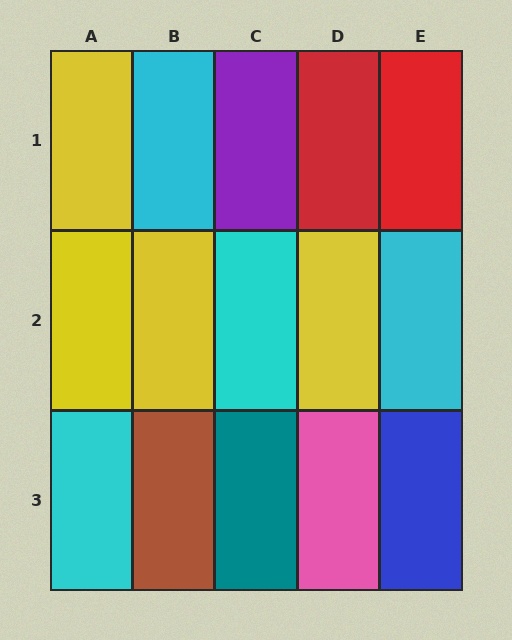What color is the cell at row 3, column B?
Brown.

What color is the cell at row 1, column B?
Cyan.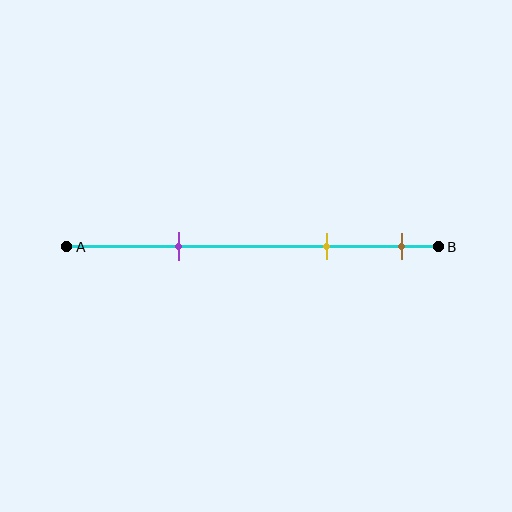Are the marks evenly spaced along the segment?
No, the marks are not evenly spaced.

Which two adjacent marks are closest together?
The yellow and brown marks are the closest adjacent pair.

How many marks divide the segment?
There are 3 marks dividing the segment.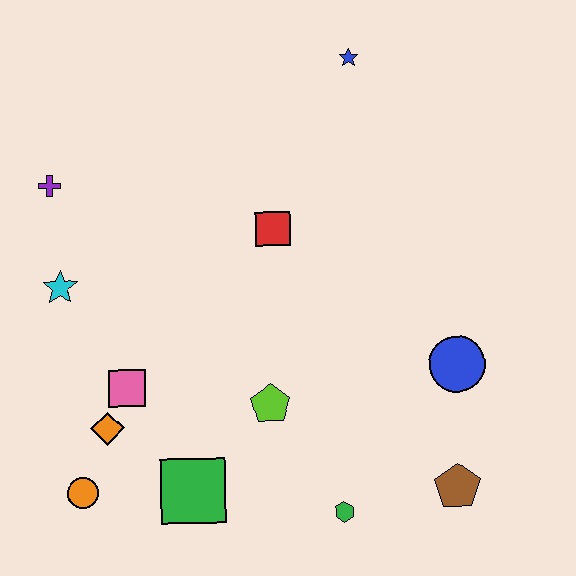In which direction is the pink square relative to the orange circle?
The pink square is above the orange circle.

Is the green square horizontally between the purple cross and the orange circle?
No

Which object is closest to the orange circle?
The orange diamond is closest to the orange circle.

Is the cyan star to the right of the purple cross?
Yes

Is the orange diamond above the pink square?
No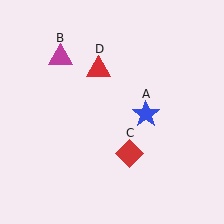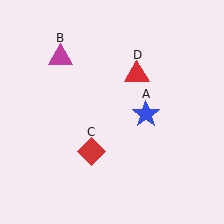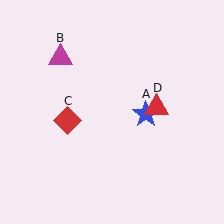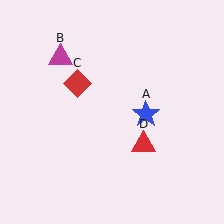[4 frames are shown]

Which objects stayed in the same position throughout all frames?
Blue star (object A) and magenta triangle (object B) remained stationary.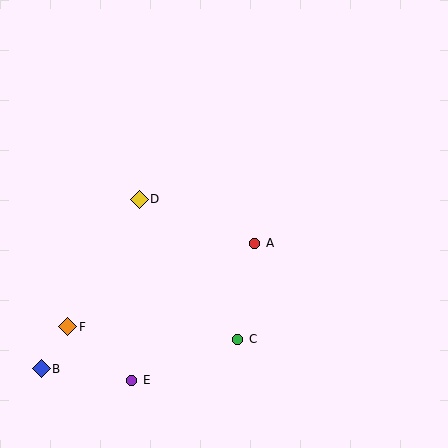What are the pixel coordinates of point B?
Point B is at (41, 369).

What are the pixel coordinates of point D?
Point D is at (139, 199).